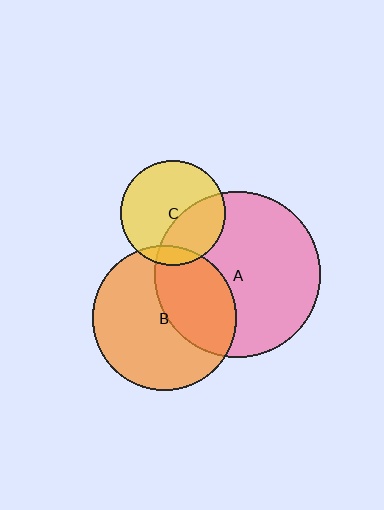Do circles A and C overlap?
Yes.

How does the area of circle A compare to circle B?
Approximately 1.3 times.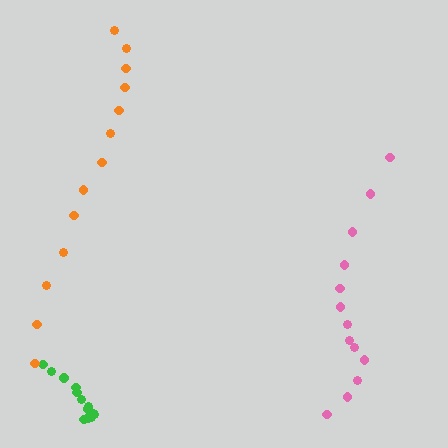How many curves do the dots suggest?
There are 3 distinct paths.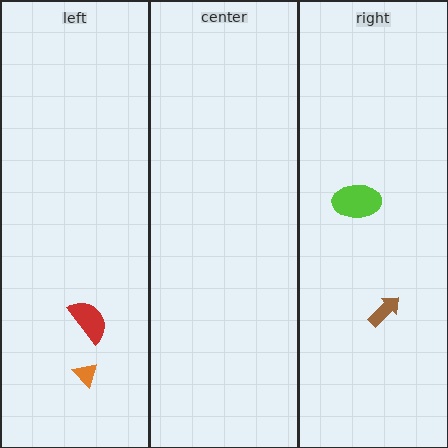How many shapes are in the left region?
2.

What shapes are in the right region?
The brown arrow, the lime ellipse.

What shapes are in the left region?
The orange triangle, the red semicircle.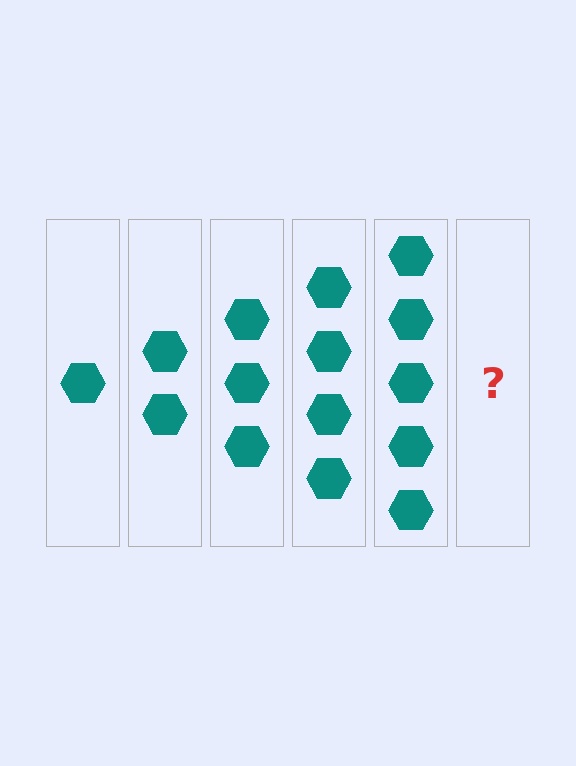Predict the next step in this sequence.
The next step is 6 hexagons.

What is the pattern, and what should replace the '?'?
The pattern is that each step adds one more hexagon. The '?' should be 6 hexagons.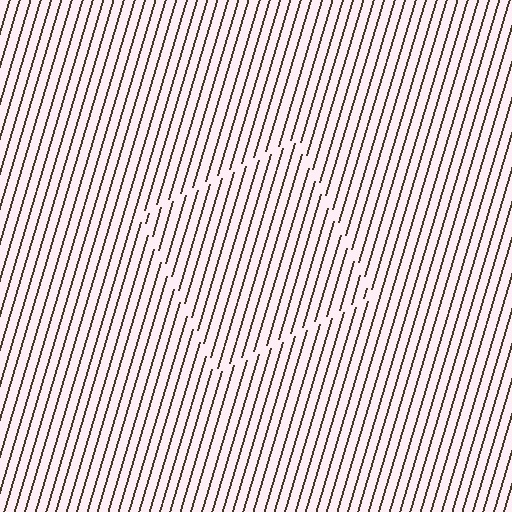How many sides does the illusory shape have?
4 sides — the line-ends trace a square.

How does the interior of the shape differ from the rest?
The interior of the shape contains the same grating, shifted by half a period — the contour is defined by the phase discontinuity where line-ends from the inner and outer gratings abut.